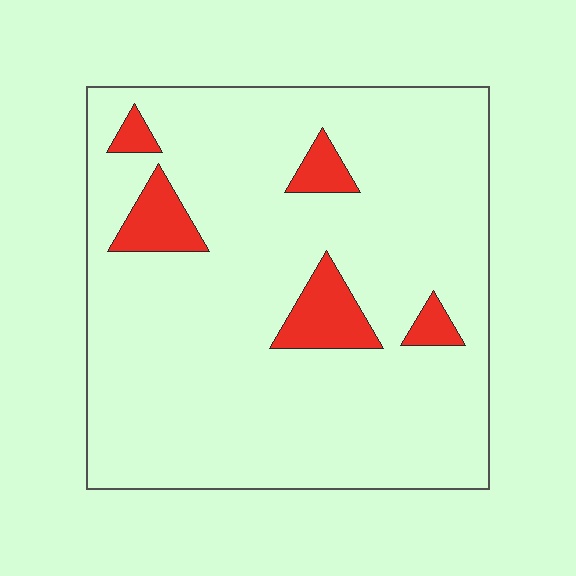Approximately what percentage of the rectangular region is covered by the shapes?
Approximately 10%.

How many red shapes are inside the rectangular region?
5.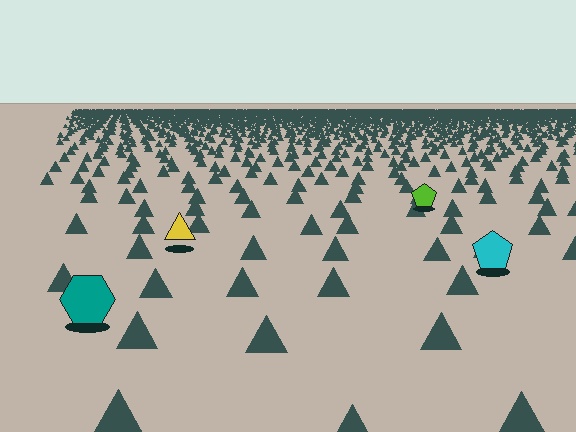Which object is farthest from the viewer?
The lime pentagon is farthest from the viewer. It appears smaller and the ground texture around it is denser.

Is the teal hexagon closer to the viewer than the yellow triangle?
Yes. The teal hexagon is closer — you can tell from the texture gradient: the ground texture is coarser near it.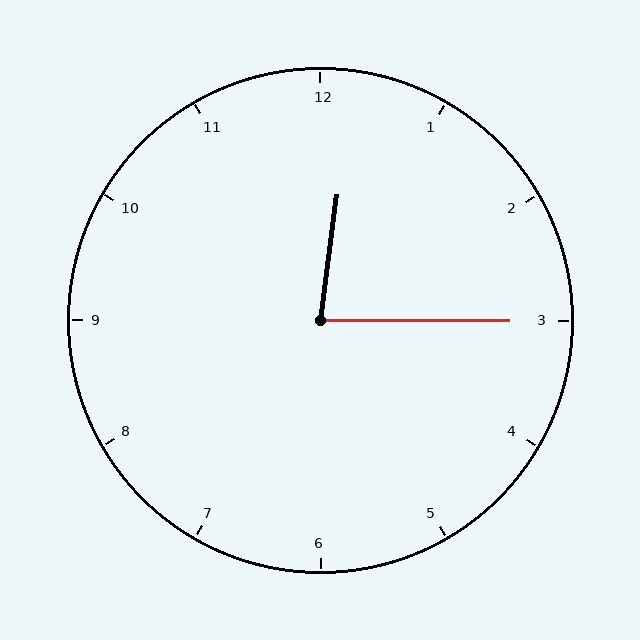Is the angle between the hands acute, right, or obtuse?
It is acute.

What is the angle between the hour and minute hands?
Approximately 82 degrees.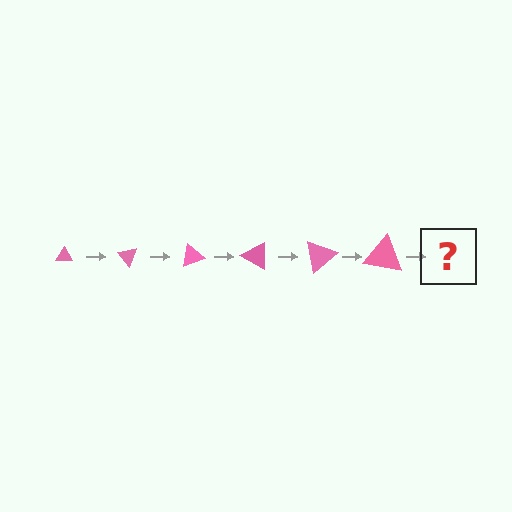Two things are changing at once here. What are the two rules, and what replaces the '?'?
The two rules are that the triangle grows larger each step and it rotates 50 degrees each step. The '?' should be a triangle, larger than the previous one and rotated 300 degrees from the start.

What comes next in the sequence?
The next element should be a triangle, larger than the previous one and rotated 300 degrees from the start.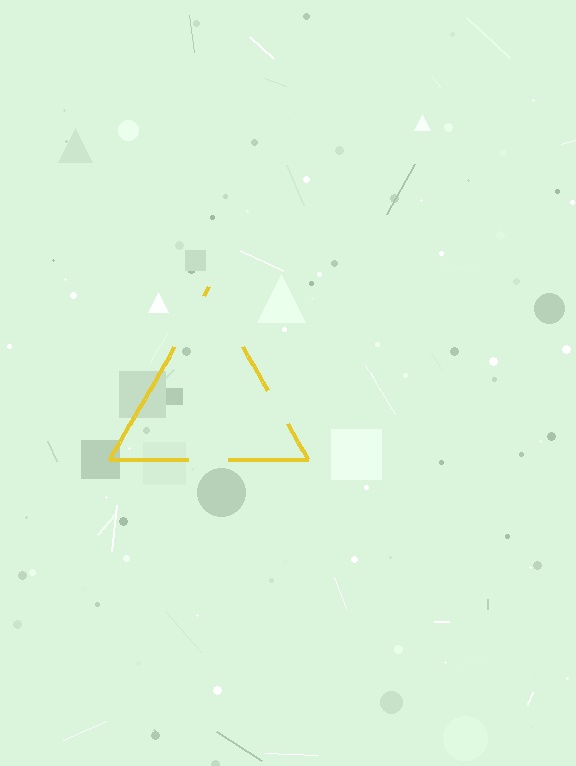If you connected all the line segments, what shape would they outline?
They would outline a triangle.